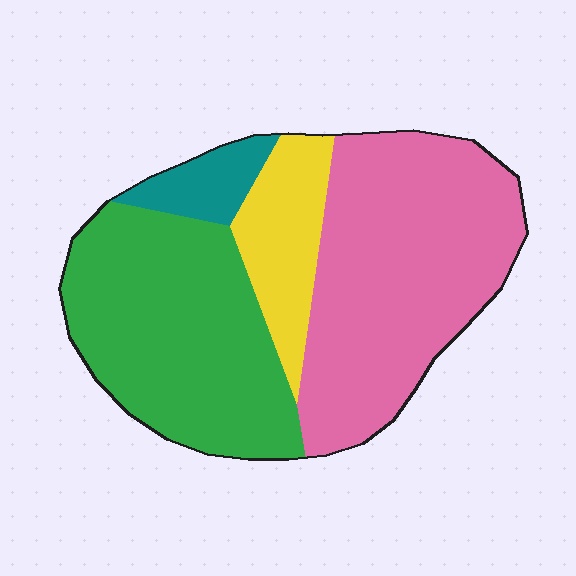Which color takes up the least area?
Teal, at roughly 5%.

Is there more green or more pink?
Pink.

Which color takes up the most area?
Pink, at roughly 45%.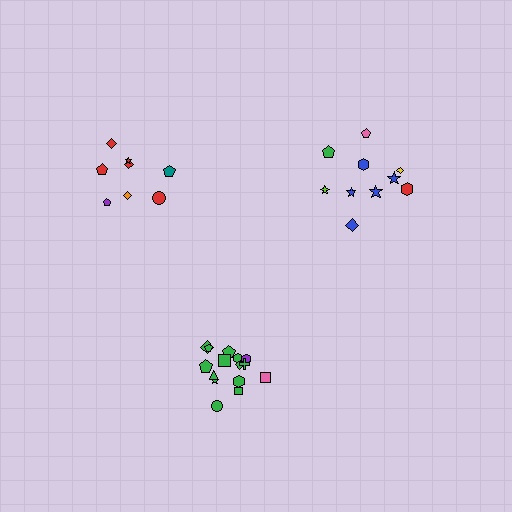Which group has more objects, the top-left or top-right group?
The top-right group.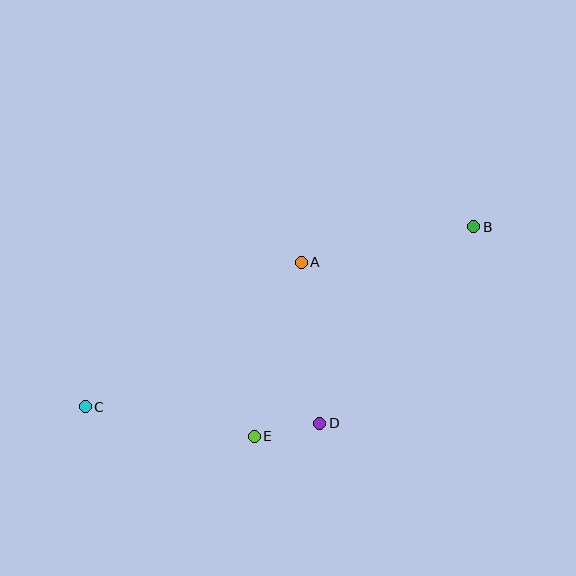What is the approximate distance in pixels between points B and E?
The distance between B and E is approximately 303 pixels.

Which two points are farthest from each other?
Points B and C are farthest from each other.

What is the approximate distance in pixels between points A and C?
The distance between A and C is approximately 260 pixels.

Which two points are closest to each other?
Points D and E are closest to each other.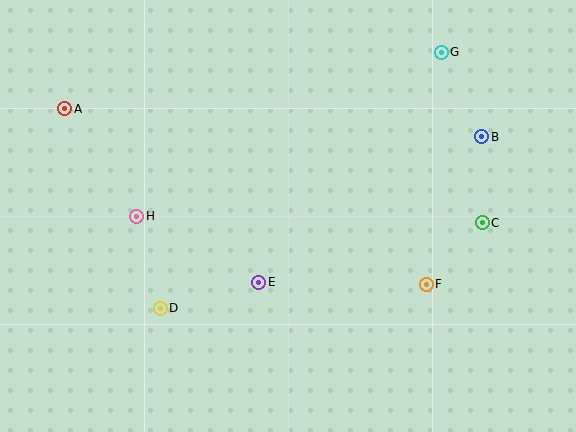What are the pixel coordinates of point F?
Point F is at (426, 284).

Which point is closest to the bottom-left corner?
Point D is closest to the bottom-left corner.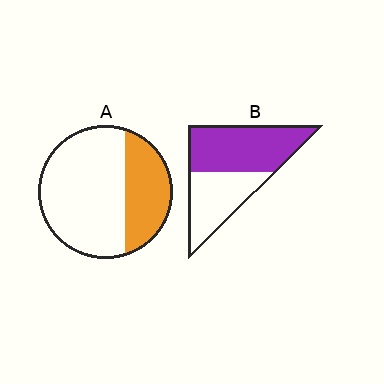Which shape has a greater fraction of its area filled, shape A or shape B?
Shape B.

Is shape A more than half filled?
No.